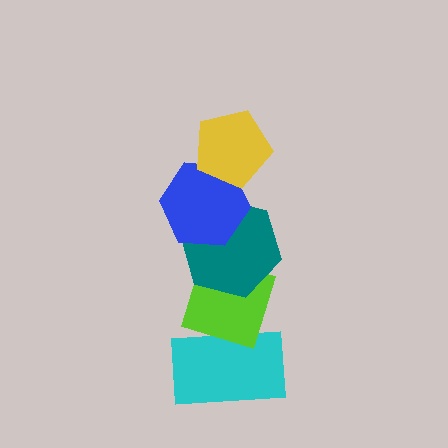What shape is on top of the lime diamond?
The teal hexagon is on top of the lime diamond.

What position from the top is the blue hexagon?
The blue hexagon is 2nd from the top.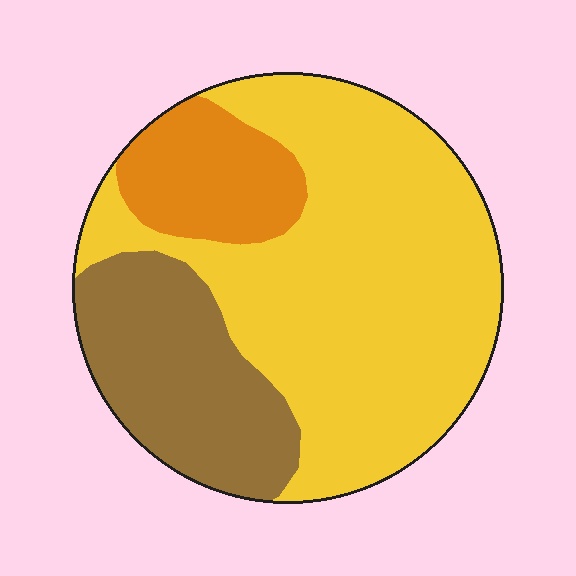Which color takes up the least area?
Orange, at roughly 15%.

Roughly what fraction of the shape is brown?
Brown covers around 25% of the shape.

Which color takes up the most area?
Yellow, at roughly 60%.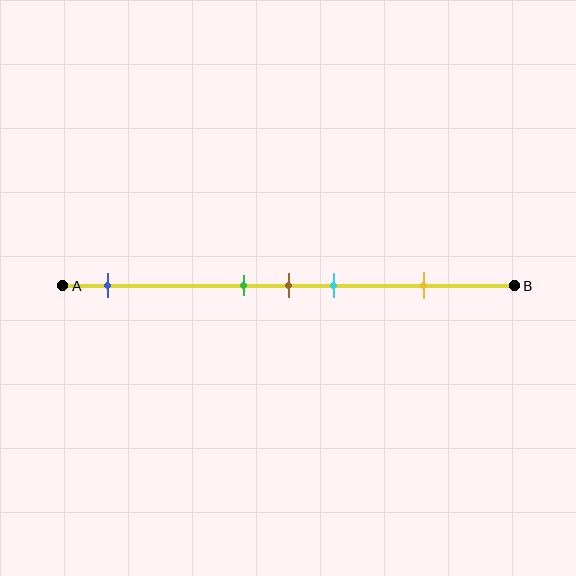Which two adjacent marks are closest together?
The green and brown marks are the closest adjacent pair.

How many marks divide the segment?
There are 5 marks dividing the segment.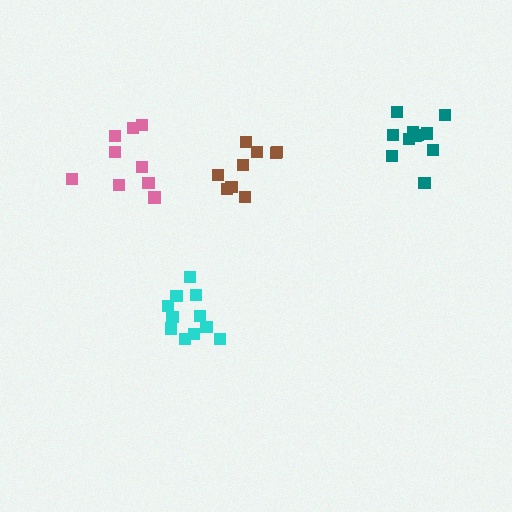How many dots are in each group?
Group 1: 9 dots, Group 2: 9 dots, Group 3: 11 dots, Group 4: 11 dots (40 total).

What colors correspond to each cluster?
The clusters are colored: pink, brown, cyan, teal.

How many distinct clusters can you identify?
There are 4 distinct clusters.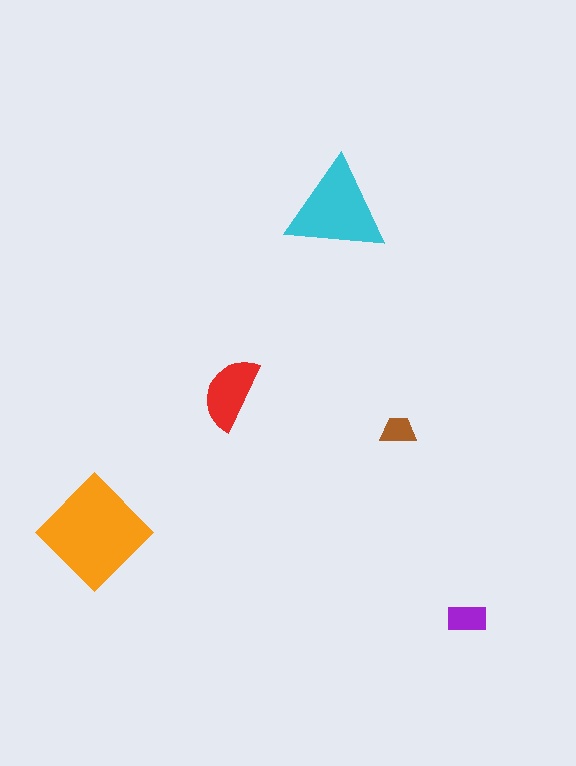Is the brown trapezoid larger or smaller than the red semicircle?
Smaller.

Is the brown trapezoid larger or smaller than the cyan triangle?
Smaller.